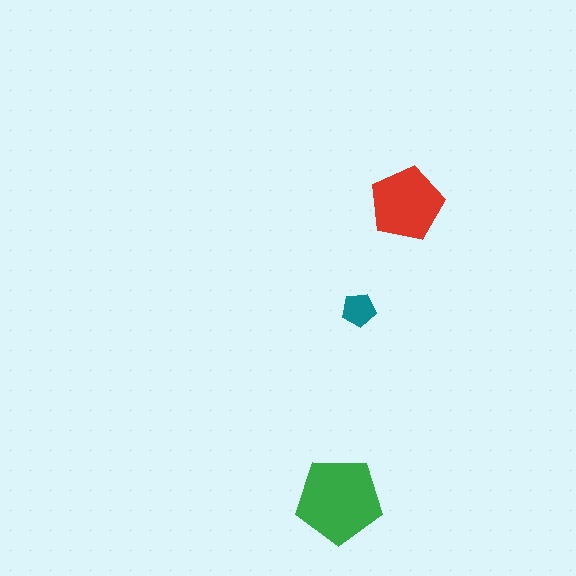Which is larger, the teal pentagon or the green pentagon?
The green one.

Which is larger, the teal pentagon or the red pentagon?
The red one.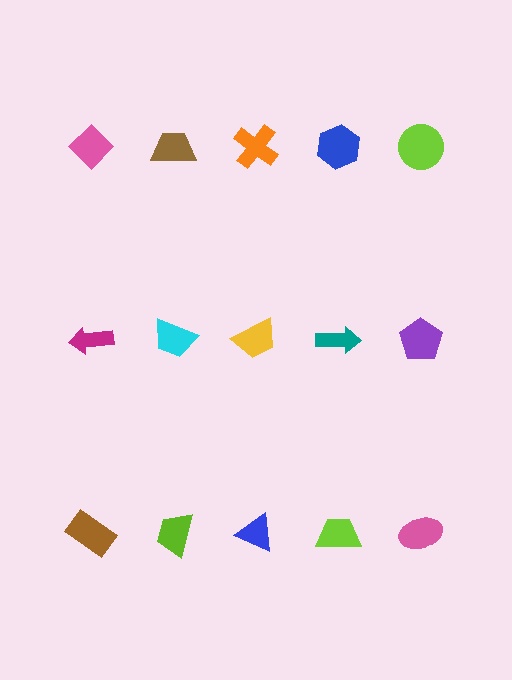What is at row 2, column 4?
A teal arrow.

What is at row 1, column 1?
A pink diamond.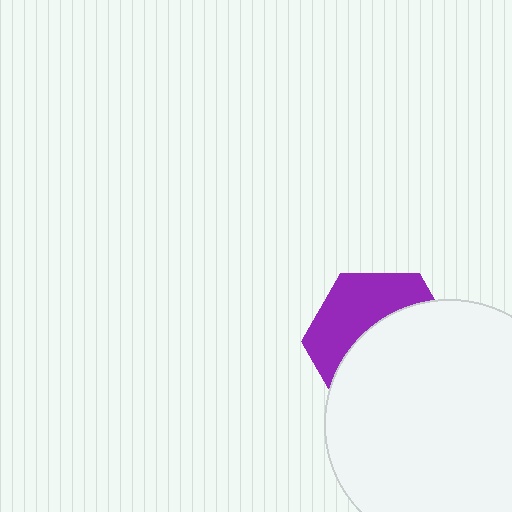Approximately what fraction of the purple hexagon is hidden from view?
Roughly 59% of the purple hexagon is hidden behind the white circle.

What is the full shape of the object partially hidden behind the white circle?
The partially hidden object is a purple hexagon.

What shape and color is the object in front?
The object in front is a white circle.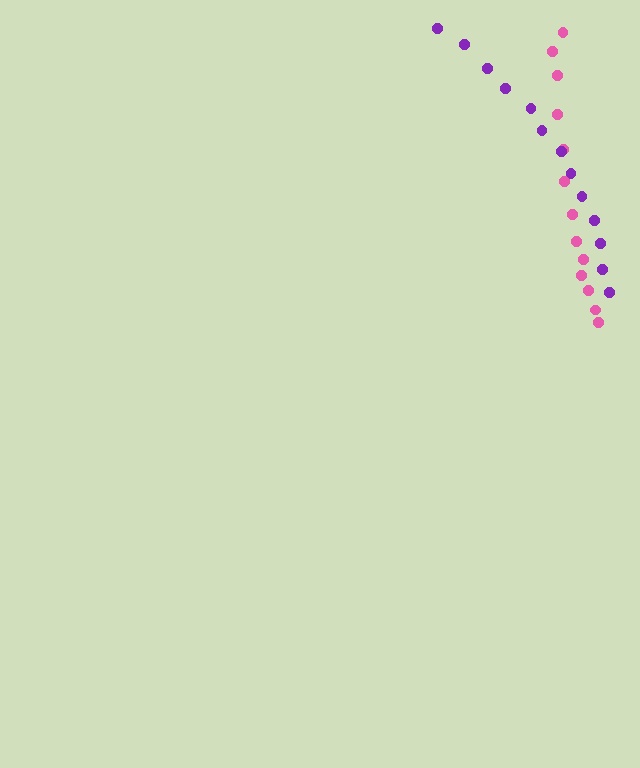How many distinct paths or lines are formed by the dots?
There are 2 distinct paths.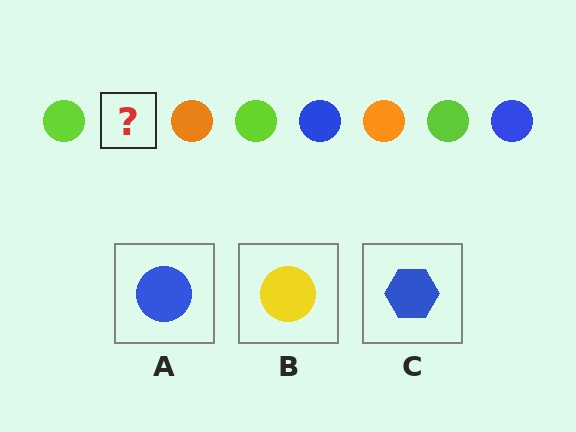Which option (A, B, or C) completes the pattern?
A.